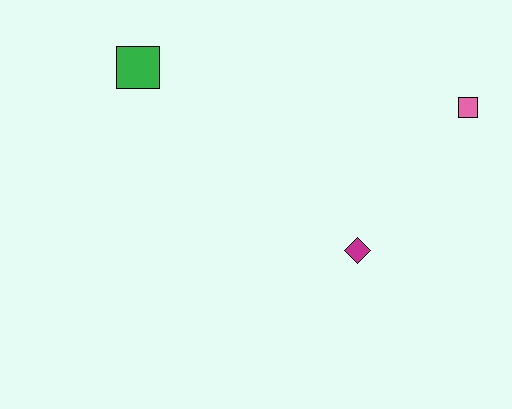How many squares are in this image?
There are 2 squares.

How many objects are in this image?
There are 3 objects.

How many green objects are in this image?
There is 1 green object.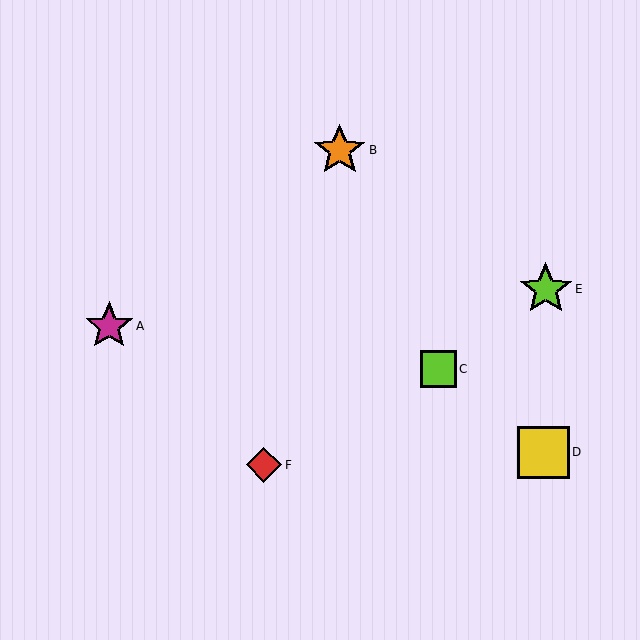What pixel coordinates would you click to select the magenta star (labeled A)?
Click at (109, 326) to select the magenta star A.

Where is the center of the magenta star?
The center of the magenta star is at (109, 326).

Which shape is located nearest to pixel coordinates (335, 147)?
The orange star (labeled B) at (340, 150) is nearest to that location.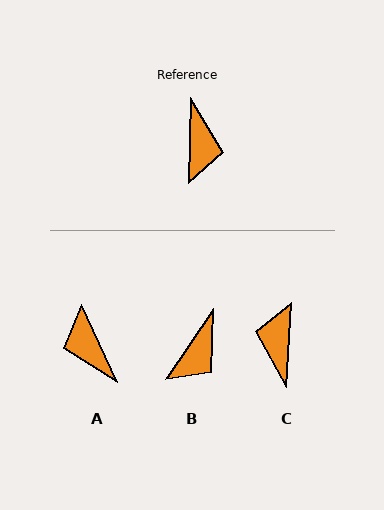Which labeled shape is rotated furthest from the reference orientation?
C, about 178 degrees away.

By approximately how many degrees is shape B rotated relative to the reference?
Approximately 33 degrees clockwise.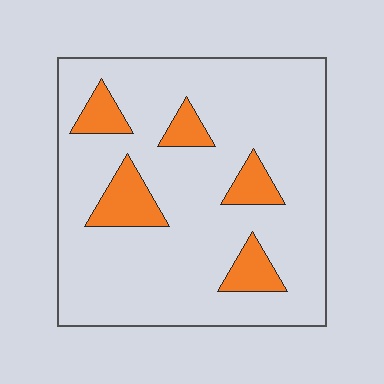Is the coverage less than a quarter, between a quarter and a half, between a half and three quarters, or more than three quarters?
Less than a quarter.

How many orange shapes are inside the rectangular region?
5.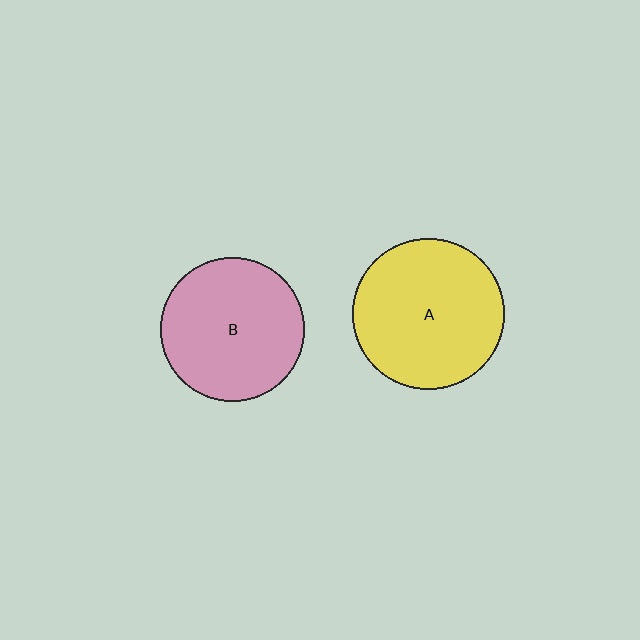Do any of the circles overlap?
No, none of the circles overlap.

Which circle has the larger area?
Circle A (yellow).